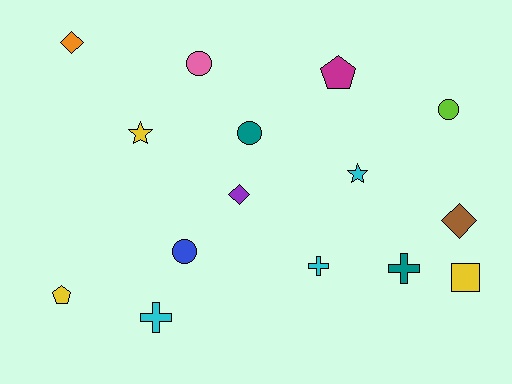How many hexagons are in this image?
There are no hexagons.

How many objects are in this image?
There are 15 objects.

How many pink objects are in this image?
There is 1 pink object.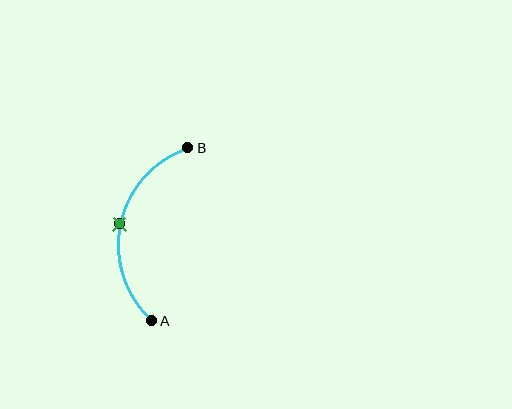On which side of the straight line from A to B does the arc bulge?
The arc bulges to the left of the straight line connecting A and B.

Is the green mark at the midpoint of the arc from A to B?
Yes. The green mark lies on the arc at equal arc-length from both A and B — it is the arc midpoint.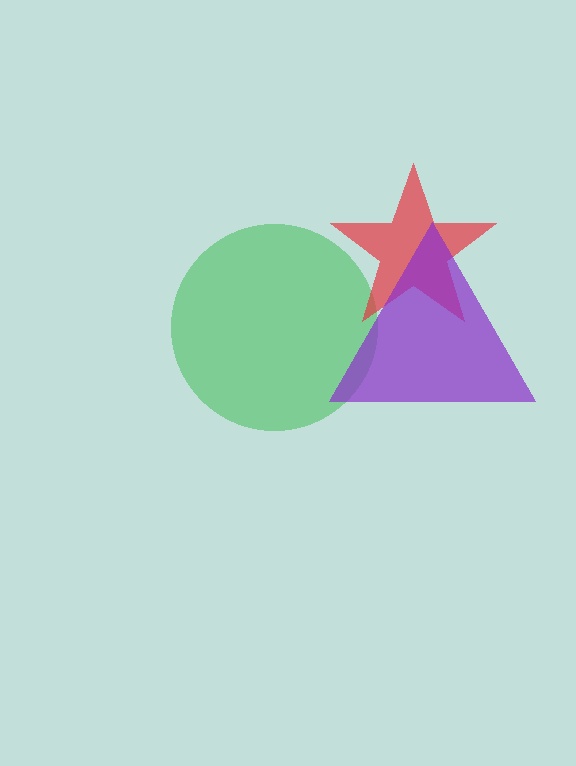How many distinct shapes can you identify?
There are 3 distinct shapes: a green circle, a red star, a purple triangle.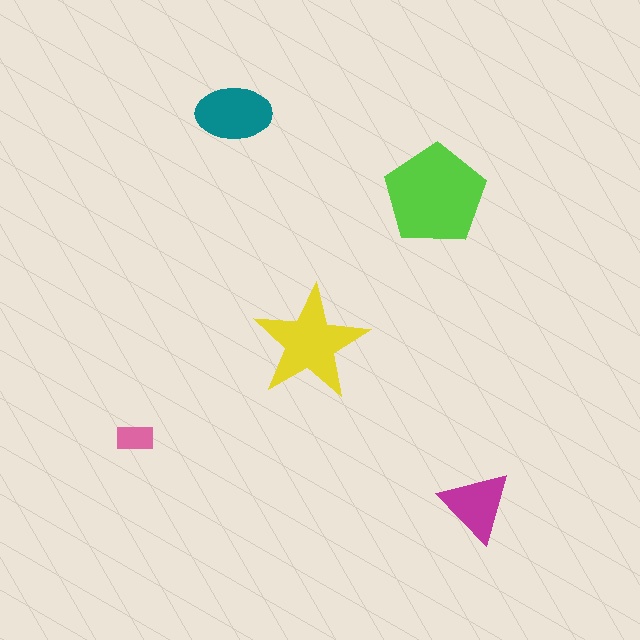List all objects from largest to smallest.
The lime pentagon, the yellow star, the teal ellipse, the magenta triangle, the pink rectangle.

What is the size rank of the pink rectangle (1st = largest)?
5th.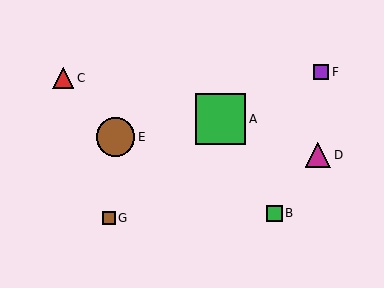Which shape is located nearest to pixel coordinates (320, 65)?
The purple square (labeled F) at (321, 72) is nearest to that location.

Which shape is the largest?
The green square (labeled A) is the largest.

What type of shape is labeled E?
Shape E is a brown circle.